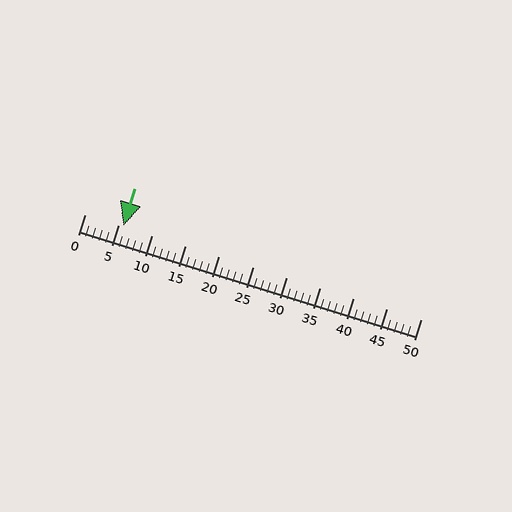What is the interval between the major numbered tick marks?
The major tick marks are spaced 5 units apart.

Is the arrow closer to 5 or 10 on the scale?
The arrow is closer to 5.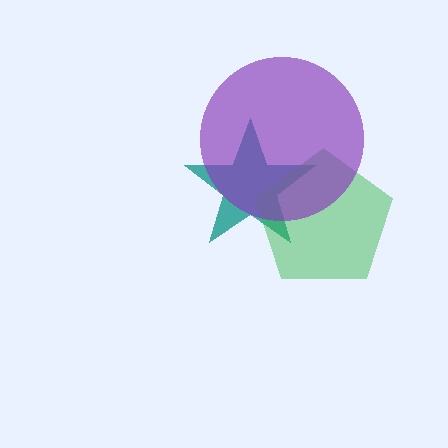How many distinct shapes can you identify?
There are 3 distinct shapes: a teal star, a green pentagon, a purple circle.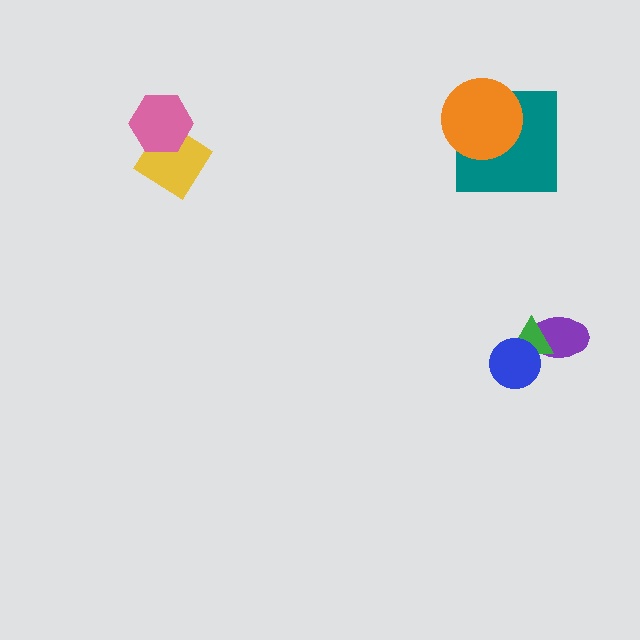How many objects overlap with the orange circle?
1 object overlaps with the orange circle.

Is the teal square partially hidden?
Yes, it is partially covered by another shape.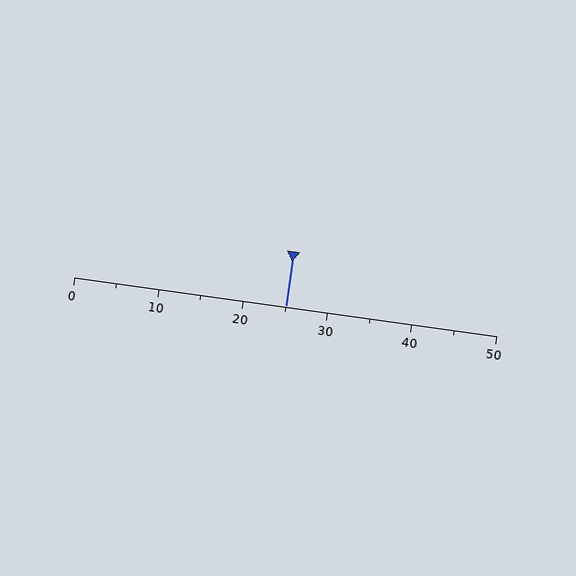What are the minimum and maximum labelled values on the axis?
The axis runs from 0 to 50.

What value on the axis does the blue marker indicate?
The marker indicates approximately 25.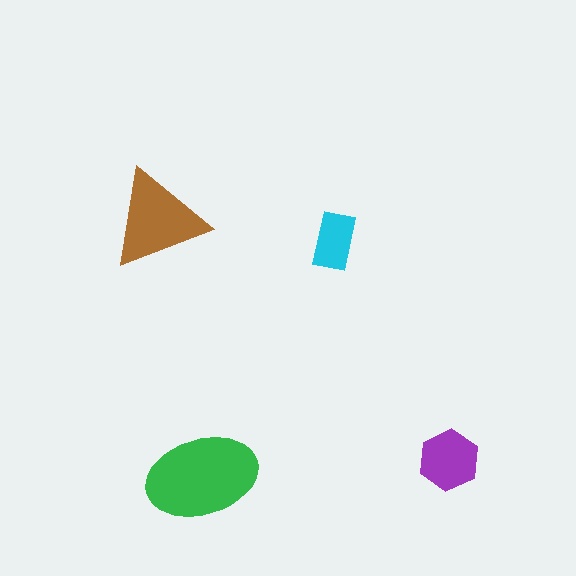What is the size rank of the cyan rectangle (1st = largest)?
4th.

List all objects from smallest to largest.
The cyan rectangle, the purple hexagon, the brown triangle, the green ellipse.